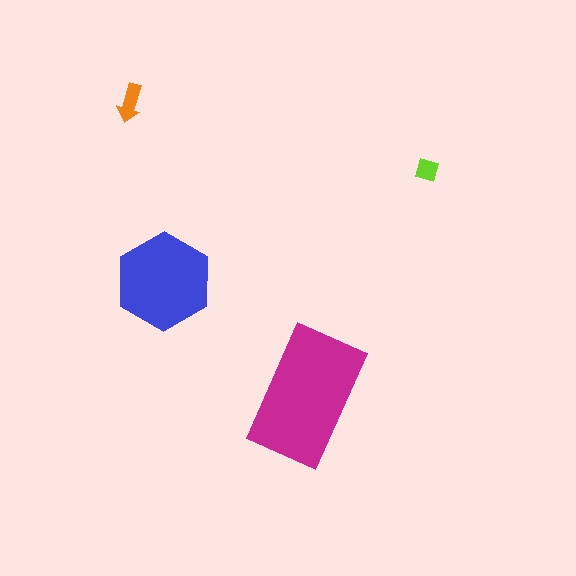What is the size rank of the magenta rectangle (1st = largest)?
1st.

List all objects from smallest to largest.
The lime diamond, the orange arrow, the blue hexagon, the magenta rectangle.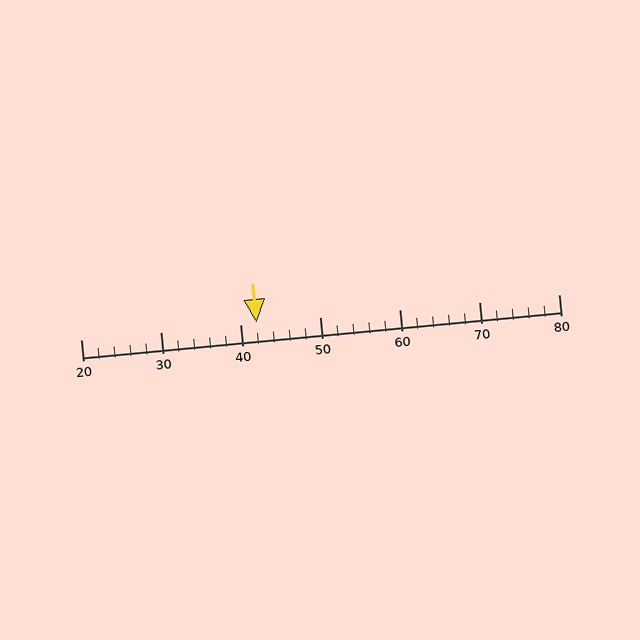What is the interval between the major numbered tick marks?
The major tick marks are spaced 10 units apart.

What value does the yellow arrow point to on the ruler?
The yellow arrow points to approximately 42.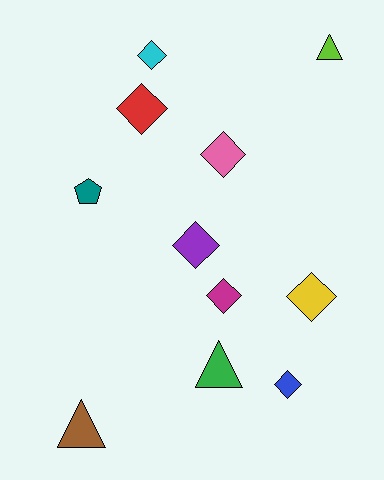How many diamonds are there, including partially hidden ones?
There are 7 diamonds.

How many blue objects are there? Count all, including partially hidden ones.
There is 1 blue object.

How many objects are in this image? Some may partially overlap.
There are 11 objects.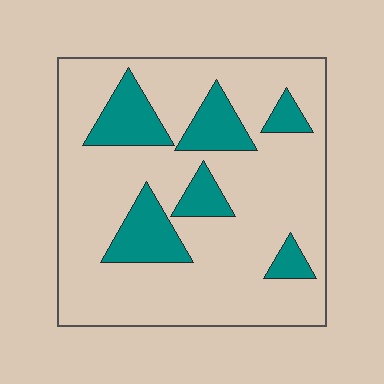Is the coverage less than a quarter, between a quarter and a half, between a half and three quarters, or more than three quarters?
Less than a quarter.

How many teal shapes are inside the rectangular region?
6.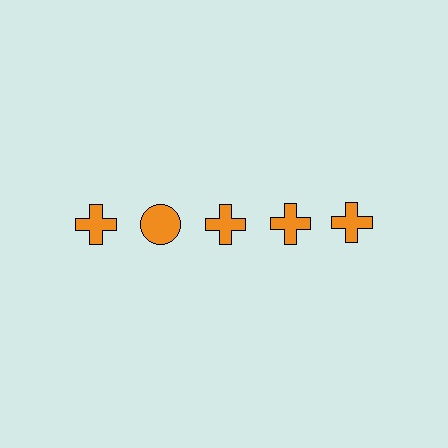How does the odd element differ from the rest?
It has a different shape: circle instead of cross.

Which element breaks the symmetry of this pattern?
The orange circle in the top row, second from left column breaks the symmetry. All other shapes are orange crosses.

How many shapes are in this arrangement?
There are 5 shapes arranged in a grid pattern.